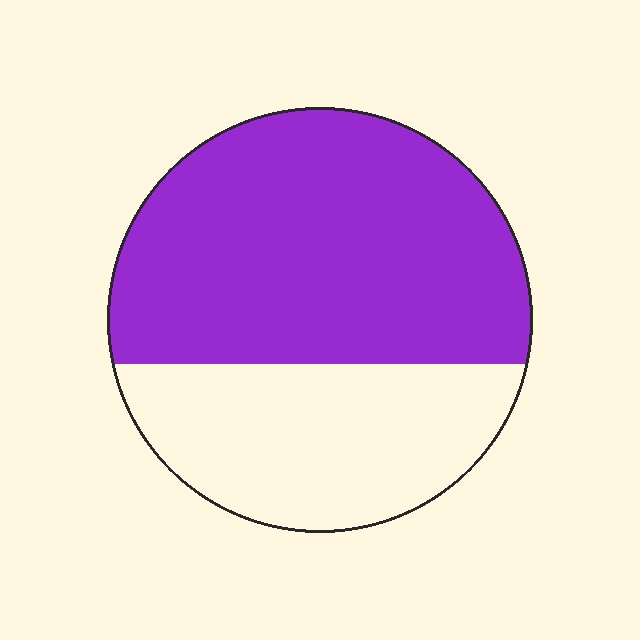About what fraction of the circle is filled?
About five eighths (5/8).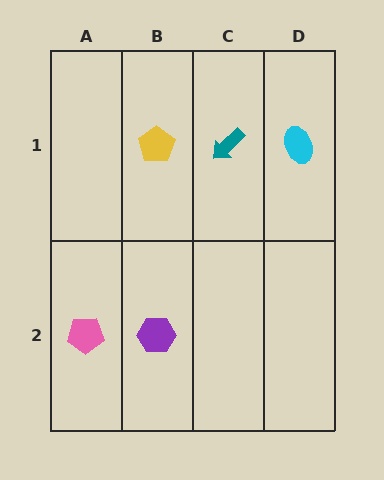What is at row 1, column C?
A teal arrow.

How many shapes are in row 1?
3 shapes.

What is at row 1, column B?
A yellow pentagon.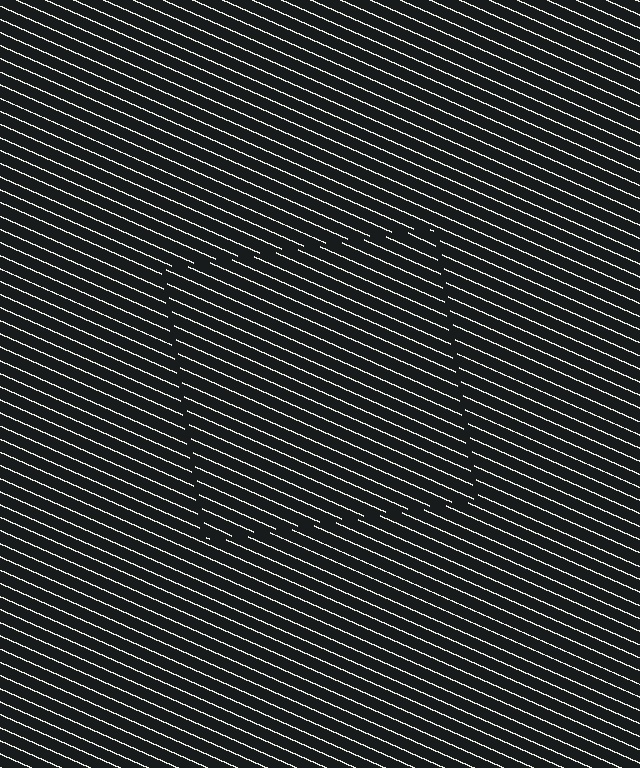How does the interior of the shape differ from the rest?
The interior of the shape contains the same grating, shifted by half a period — the contour is defined by the phase discontinuity where line-ends from the inner and outer gratings abut.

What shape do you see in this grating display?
An illusory square. The interior of the shape contains the same grating, shifted by half a period — the contour is defined by the phase discontinuity where line-ends from the inner and outer gratings abut.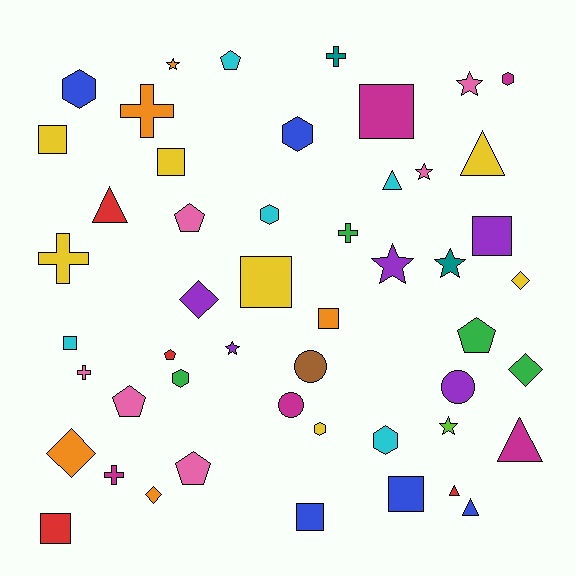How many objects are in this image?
There are 50 objects.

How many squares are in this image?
There are 10 squares.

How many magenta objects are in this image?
There are 5 magenta objects.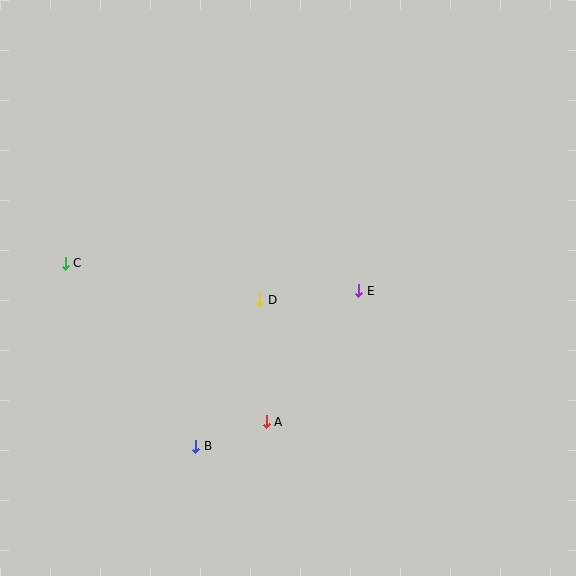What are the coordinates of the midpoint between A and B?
The midpoint between A and B is at (231, 434).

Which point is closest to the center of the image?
Point D at (260, 300) is closest to the center.